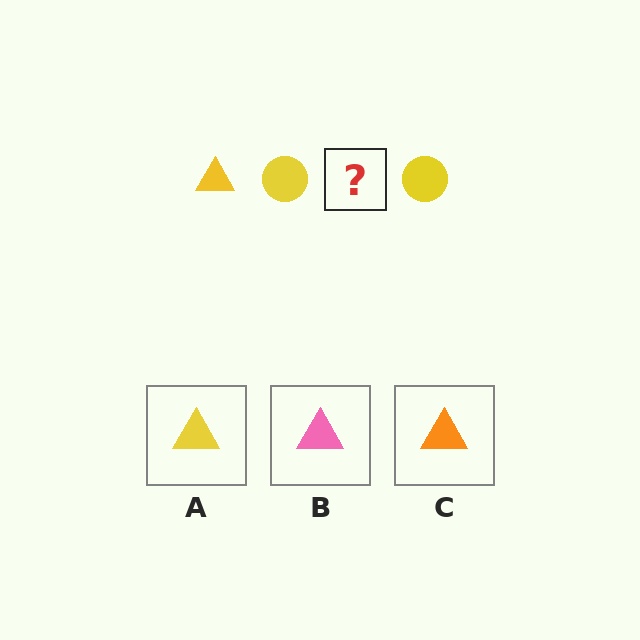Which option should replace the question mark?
Option A.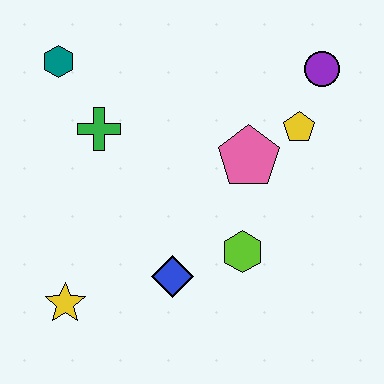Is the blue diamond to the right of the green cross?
Yes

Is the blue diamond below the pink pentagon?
Yes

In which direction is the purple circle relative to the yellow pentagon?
The purple circle is above the yellow pentagon.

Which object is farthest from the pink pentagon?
The yellow star is farthest from the pink pentagon.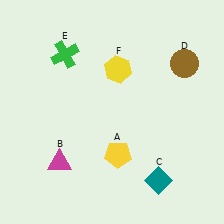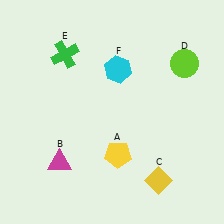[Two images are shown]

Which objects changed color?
C changed from teal to yellow. D changed from brown to lime. F changed from yellow to cyan.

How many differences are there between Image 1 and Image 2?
There are 3 differences between the two images.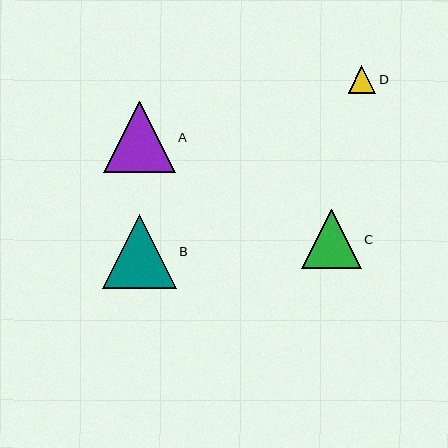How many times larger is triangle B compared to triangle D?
Triangle B is approximately 2.7 times the size of triangle D.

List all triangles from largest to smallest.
From largest to smallest: B, A, C, D.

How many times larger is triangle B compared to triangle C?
Triangle B is approximately 1.2 times the size of triangle C.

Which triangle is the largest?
Triangle B is the largest with a size of approximately 74 pixels.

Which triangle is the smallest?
Triangle D is the smallest with a size of approximately 28 pixels.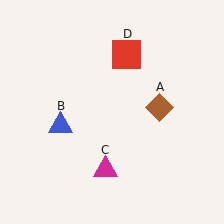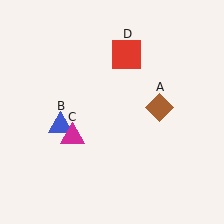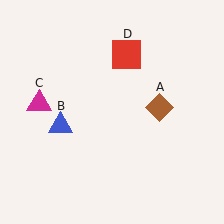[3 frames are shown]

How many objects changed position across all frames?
1 object changed position: magenta triangle (object C).